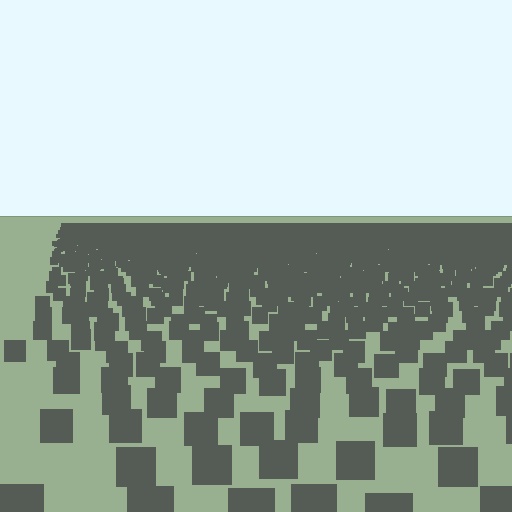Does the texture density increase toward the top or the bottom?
Density increases toward the top.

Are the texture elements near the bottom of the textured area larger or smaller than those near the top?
Larger. Near the bottom, elements are closer to the viewer and appear at a bigger on-screen size.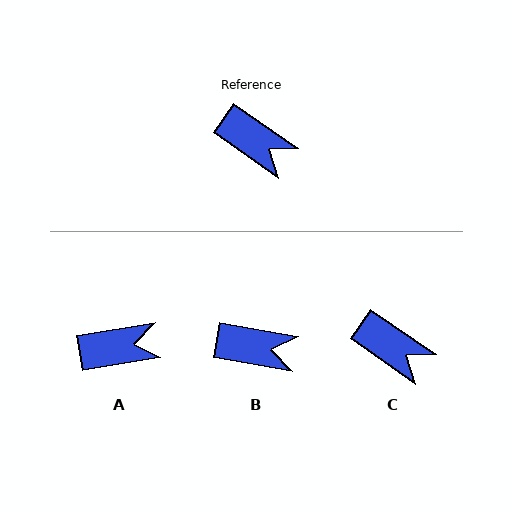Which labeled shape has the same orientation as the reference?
C.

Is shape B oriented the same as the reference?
No, it is off by about 25 degrees.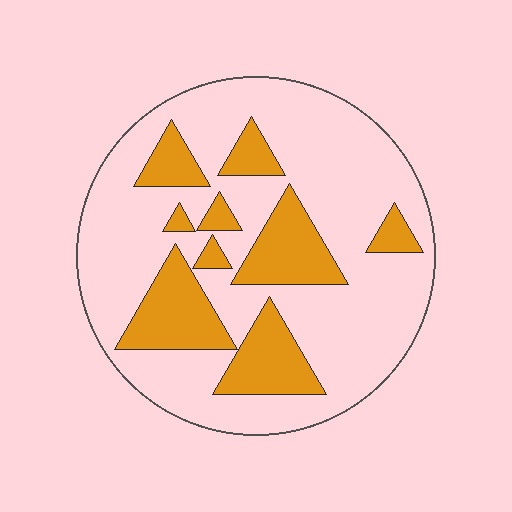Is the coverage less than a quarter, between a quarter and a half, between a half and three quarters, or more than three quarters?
Between a quarter and a half.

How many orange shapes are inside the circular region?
9.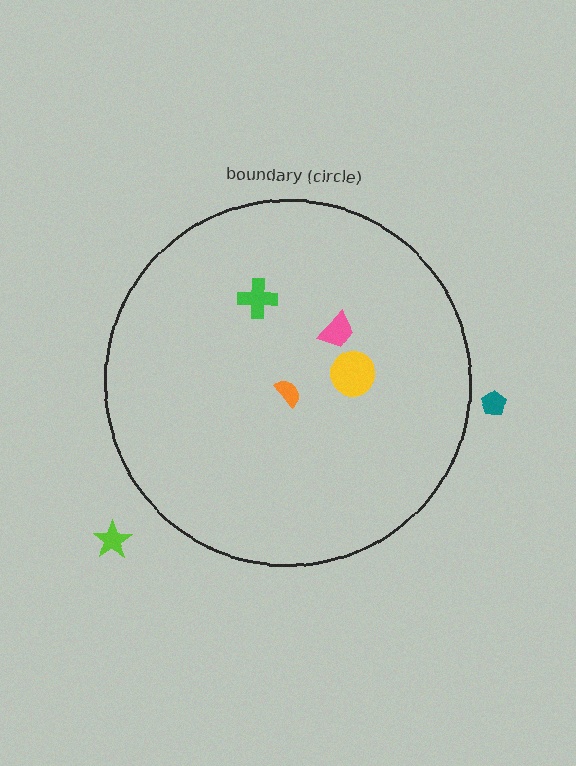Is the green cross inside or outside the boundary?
Inside.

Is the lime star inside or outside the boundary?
Outside.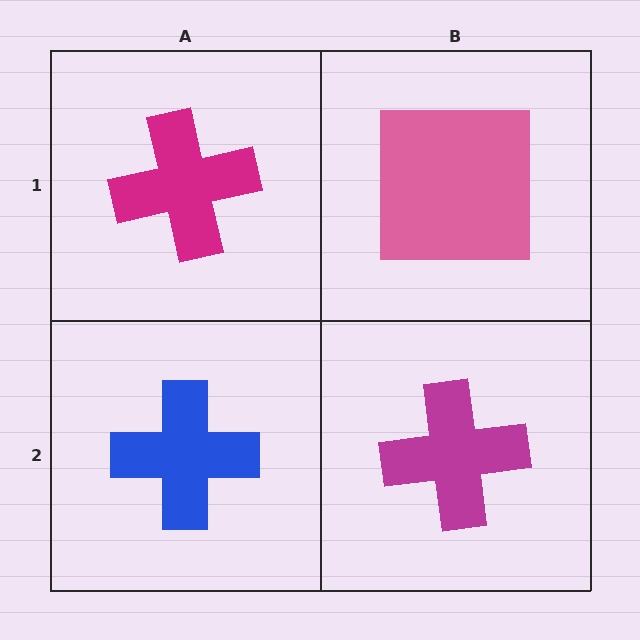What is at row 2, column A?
A blue cross.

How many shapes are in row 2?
2 shapes.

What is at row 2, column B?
A magenta cross.